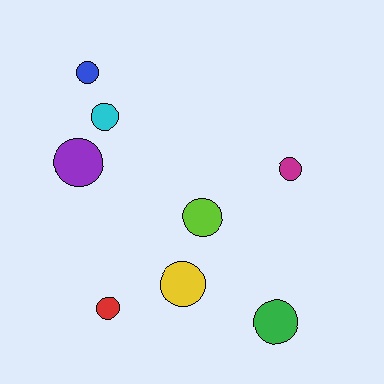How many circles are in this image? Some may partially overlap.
There are 8 circles.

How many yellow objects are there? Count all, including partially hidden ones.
There is 1 yellow object.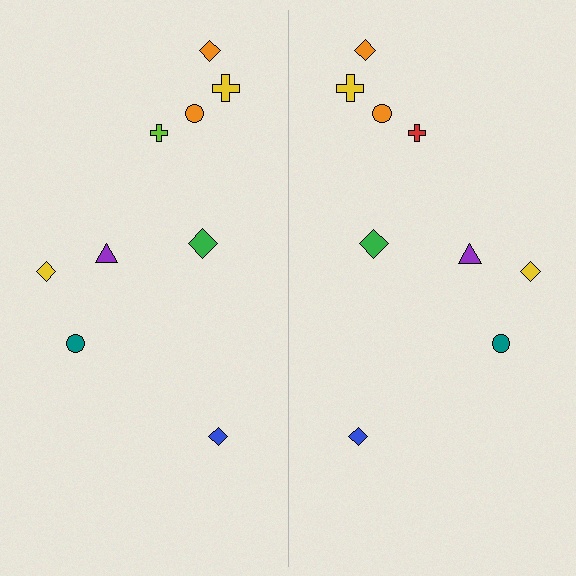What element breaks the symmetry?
The red cross on the right side breaks the symmetry — its mirror counterpart is lime.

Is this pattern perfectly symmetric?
No, the pattern is not perfectly symmetric. The red cross on the right side breaks the symmetry — its mirror counterpart is lime.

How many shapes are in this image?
There are 18 shapes in this image.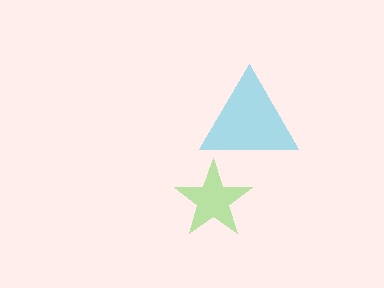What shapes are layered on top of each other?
The layered shapes are: a cyan triangle, a lime star.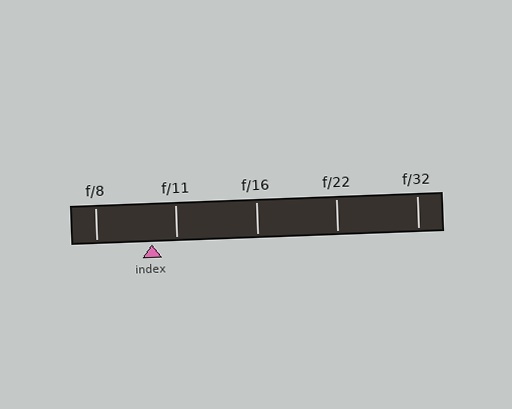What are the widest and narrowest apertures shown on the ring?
The widest aperture shown is f/8 and the narrowest is f/32.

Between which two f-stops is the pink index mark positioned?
The index mark is between f/8 and f/11.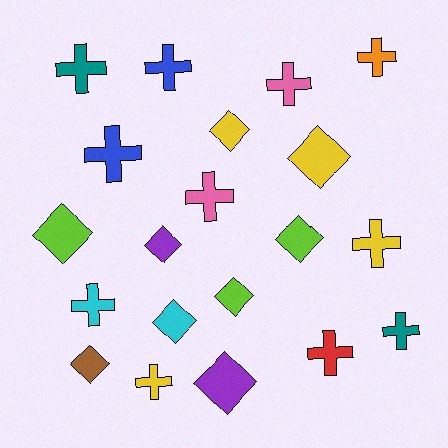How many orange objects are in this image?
There is 1 orange object.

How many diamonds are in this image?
There are 9 diamonds.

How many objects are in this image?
There are 20 objects.